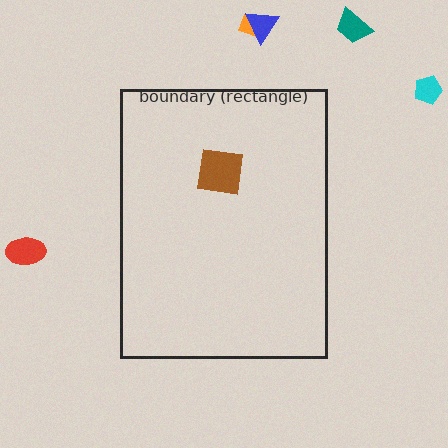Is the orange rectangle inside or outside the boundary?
Outside.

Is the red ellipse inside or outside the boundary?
Outside.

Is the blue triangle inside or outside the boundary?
Outside.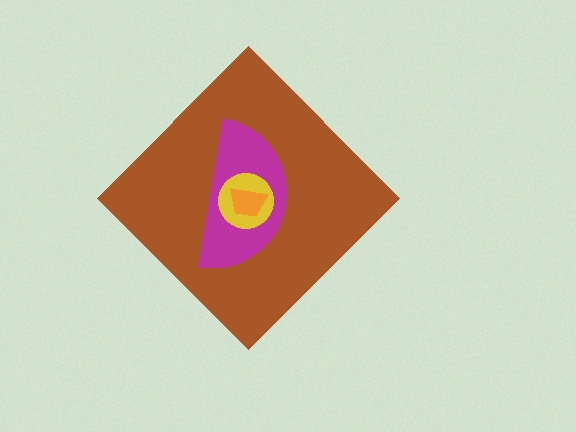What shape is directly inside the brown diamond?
The magenta semicircle.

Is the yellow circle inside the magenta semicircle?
Yes.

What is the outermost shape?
The brown diamond.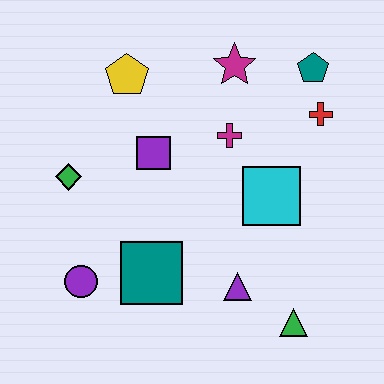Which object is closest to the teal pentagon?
The red cross is closest to the teal pentagon.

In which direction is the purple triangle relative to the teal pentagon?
The purple triangle is below the teal pentagon.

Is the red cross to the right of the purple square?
Yes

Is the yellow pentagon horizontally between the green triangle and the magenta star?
No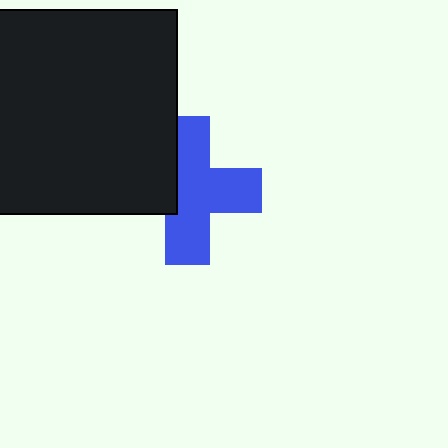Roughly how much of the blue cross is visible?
Most of it is visible (roughly 68%).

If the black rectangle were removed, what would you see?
You would see the complete blue cross.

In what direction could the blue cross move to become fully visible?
The blue cross could move right. That would shift it out from behind the black rectangle entirely.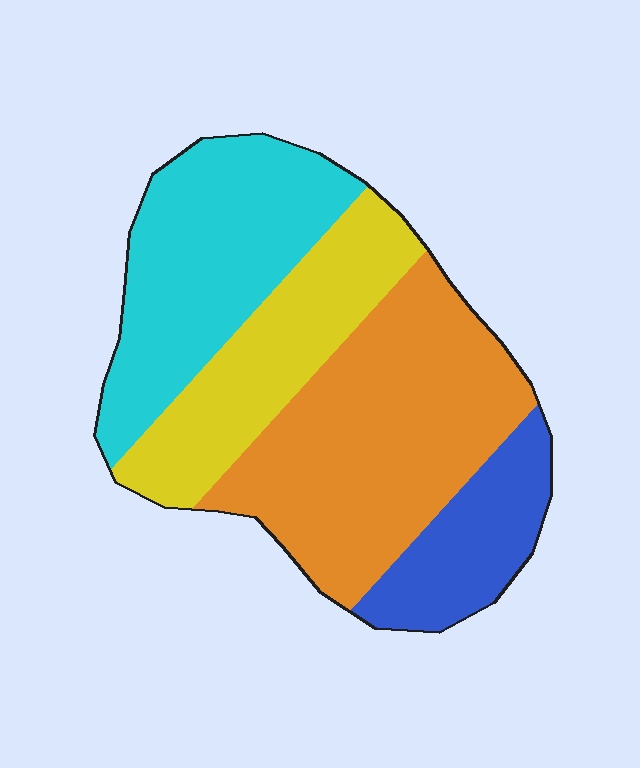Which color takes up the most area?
Orange, at roughly 35%.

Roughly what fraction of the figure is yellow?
Yellow takes up less than a quarter of the figure.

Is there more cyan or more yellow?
Cyan.